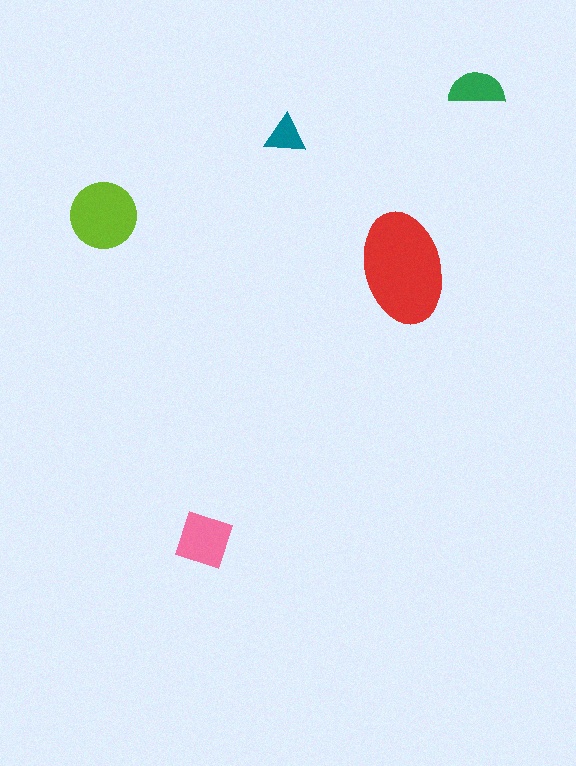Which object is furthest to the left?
The lime circle is leftmost.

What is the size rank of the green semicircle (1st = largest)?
4th.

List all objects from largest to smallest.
The red ellipse, the lime circle, the pink square, the green semicircle, the teal triangle.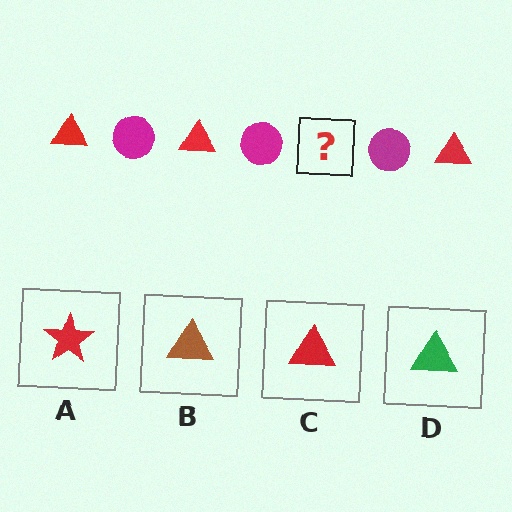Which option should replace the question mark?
Option C.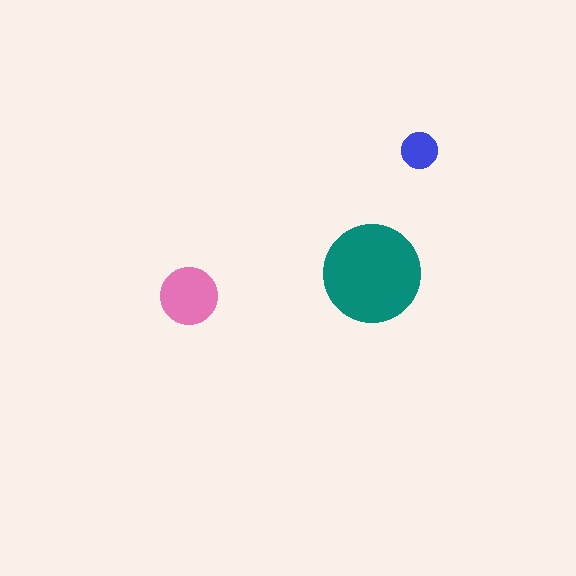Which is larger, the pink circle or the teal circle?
The teal one.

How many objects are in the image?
There are 3 objects in the image.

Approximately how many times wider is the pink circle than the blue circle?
About 1.5 times wider.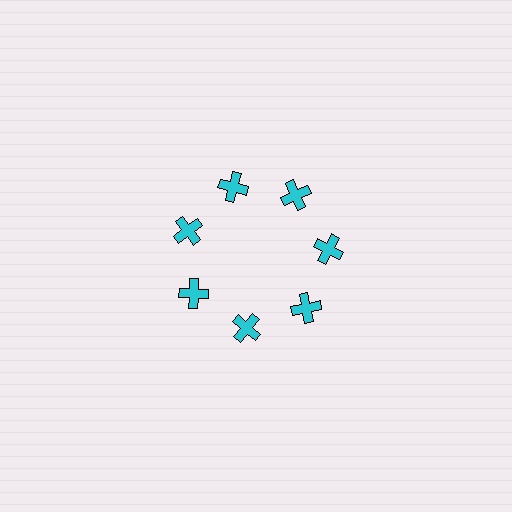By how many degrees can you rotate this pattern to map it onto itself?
The pattern maps onto itself every 51 degrees of rotation.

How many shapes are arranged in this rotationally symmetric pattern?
There are 7 shapes, arranged in 7 groups of 1.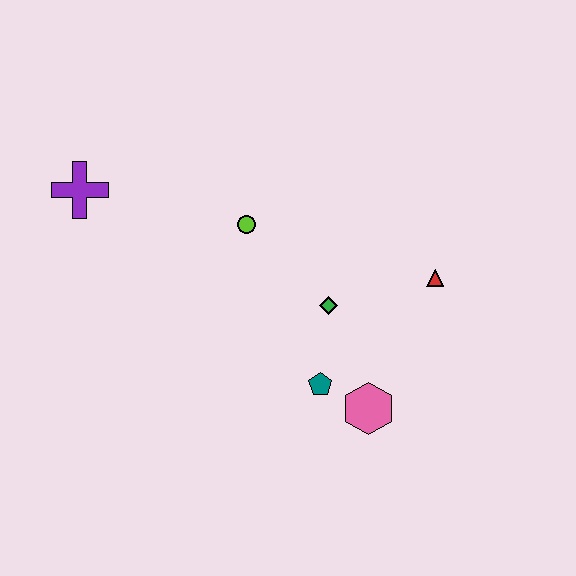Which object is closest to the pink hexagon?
The teal pentagon is closest to the pink hexagon.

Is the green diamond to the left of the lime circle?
No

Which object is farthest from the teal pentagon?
The purple cross is farthest from the teal pentagon.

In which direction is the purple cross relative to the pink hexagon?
The purple cross is to the left of the pink hexagon.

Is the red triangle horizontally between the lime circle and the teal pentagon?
No